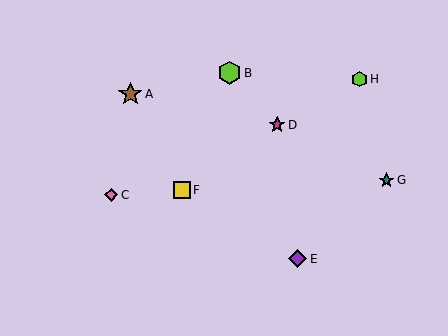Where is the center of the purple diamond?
The center of the purple diamond is at (298, 259).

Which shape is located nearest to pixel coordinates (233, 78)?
The lime hexagon (labeled B) at (230, 73) is nearest to that location.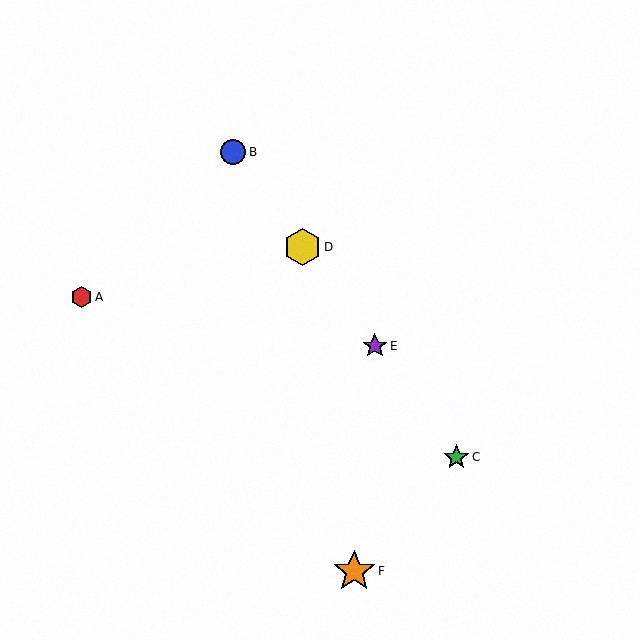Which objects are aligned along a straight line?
Objects B, C, D, E are aligned along a straight line.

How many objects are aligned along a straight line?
4 objects (B, C, D, E) are aligned along a straight line.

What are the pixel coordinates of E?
Object E is at (375, 346).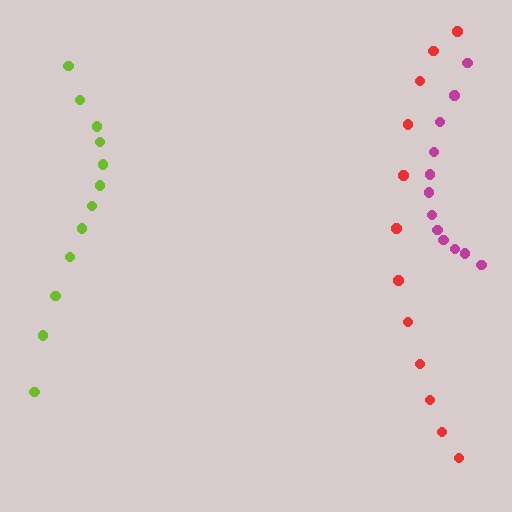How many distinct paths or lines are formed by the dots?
There are 3 distinct paths.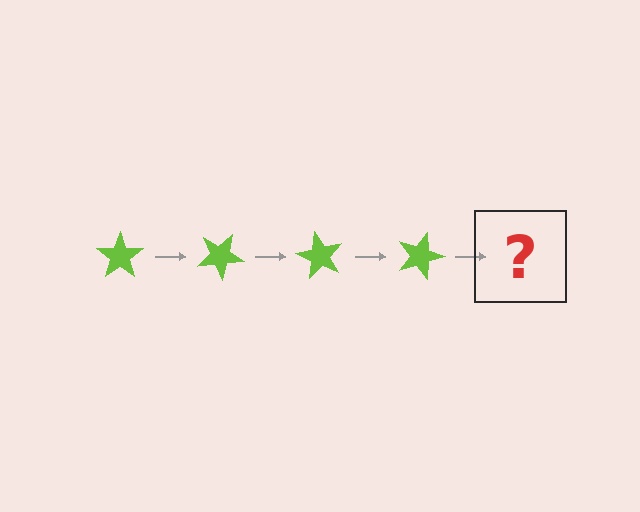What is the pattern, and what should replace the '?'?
The pattern is that the star rotates 30 degrees each step. The '?' should be a lime star rotated 120 degrees.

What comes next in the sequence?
The next element should be a lime star rotated 120 degrees.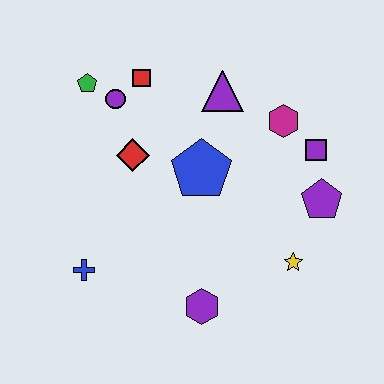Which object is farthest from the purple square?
The blue cross is farthest from the purple square.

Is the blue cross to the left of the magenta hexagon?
Yes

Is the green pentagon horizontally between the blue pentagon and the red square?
No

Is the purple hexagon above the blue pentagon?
No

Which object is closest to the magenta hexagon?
The purple square is closest to the magenta hexagon.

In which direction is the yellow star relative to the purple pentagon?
The yellow star is below the purple pentagon.